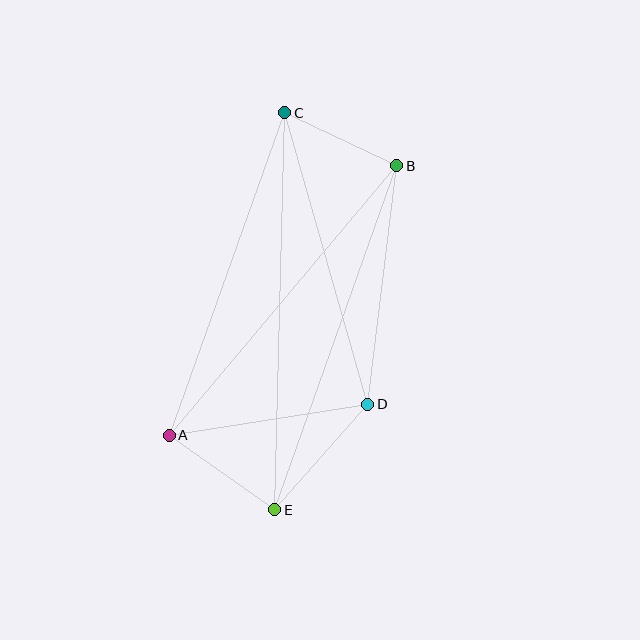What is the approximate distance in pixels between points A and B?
The distance between A and B is approximately 353 pixels.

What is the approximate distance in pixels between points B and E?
The distance between B and E is approximately 365 pixels.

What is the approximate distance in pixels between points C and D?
The distance between C and D is approximately 303 pixels.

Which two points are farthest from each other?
Points C and E are farthest from each other.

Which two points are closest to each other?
Points B and C are closest to each other.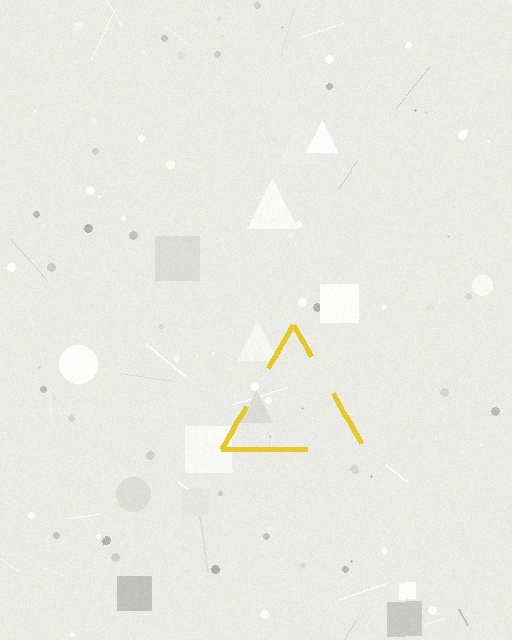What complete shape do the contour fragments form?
The contour fragments form a triangle.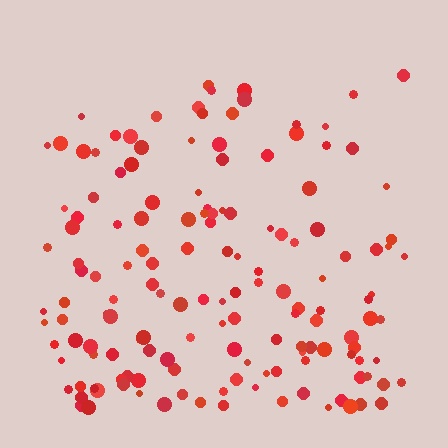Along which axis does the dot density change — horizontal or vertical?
Vertical.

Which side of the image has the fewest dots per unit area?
The top.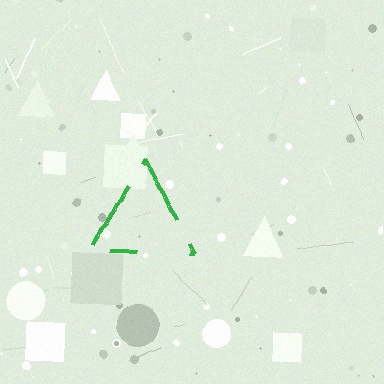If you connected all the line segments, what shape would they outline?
They would outline a triangle.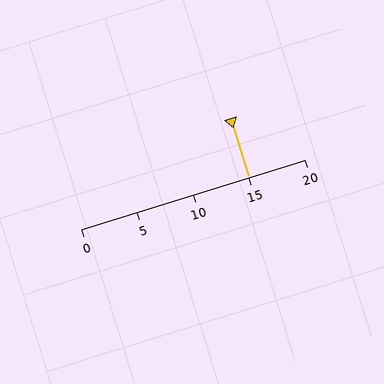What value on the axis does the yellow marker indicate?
The marker indicates approximately 15.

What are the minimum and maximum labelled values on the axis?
The axis runs from 0 to 20.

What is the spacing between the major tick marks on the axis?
The major ticks are spaced 5 apart.